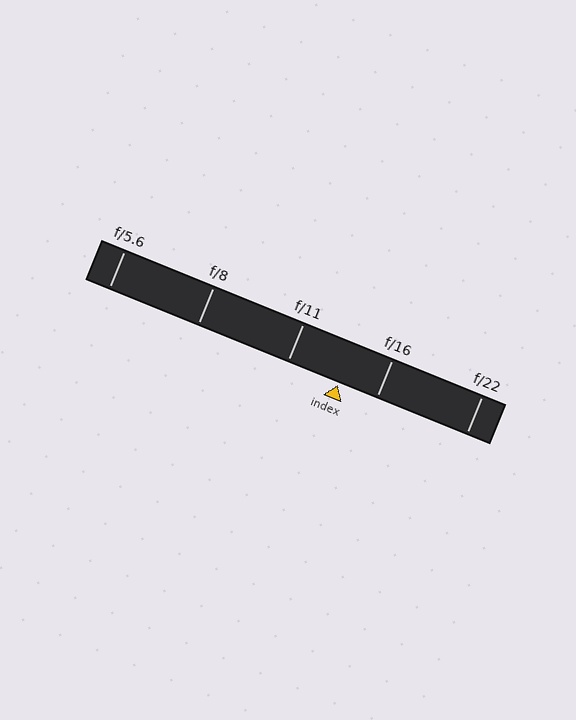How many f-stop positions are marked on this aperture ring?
There are 5 f-stop positions marked.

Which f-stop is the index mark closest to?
The index mark is closest to f/16.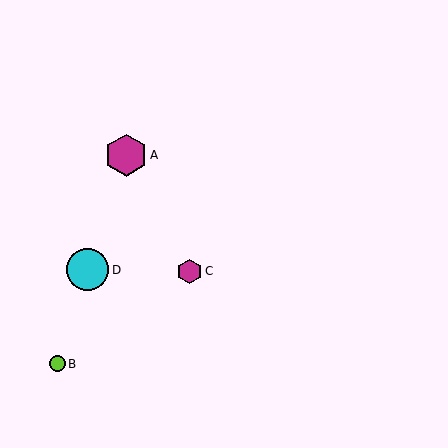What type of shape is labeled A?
Shape A is a magenta hexagon.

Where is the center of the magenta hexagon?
The center of the magenta hexagon is at (126, 155).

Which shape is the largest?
The cyan circle (labeled D) is the largest.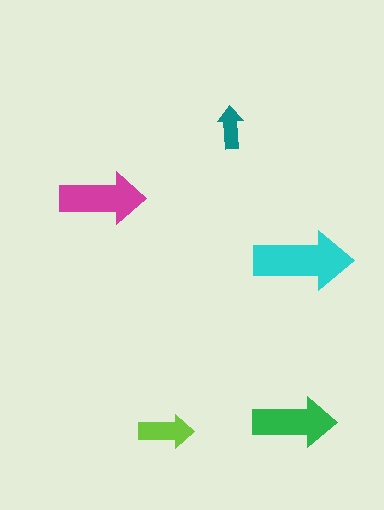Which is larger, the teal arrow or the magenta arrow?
The magenta one.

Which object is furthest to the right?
The cyan arrow is rightmost.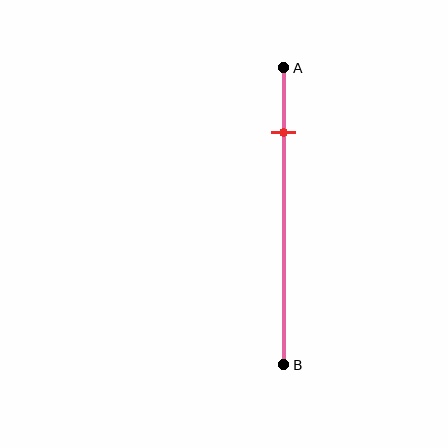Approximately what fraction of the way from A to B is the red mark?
The red mark is approximately 20% of the way from A to B.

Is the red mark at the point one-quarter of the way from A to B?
No, the mark is at about 20% from A, not at the 25% one-quarter point.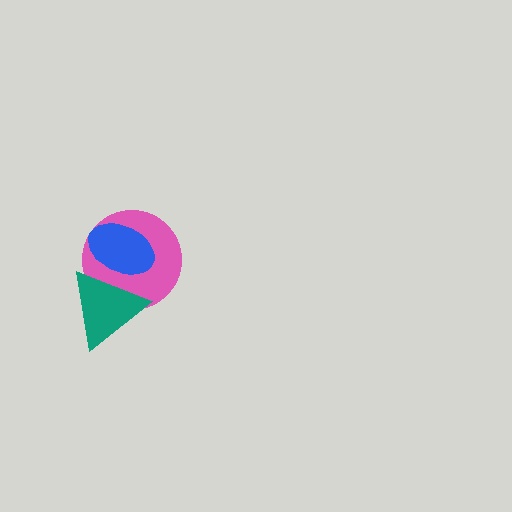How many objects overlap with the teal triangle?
2 objects overlap with the teal triangle.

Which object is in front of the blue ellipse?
The teal triangle is in front of the blue ellipse.